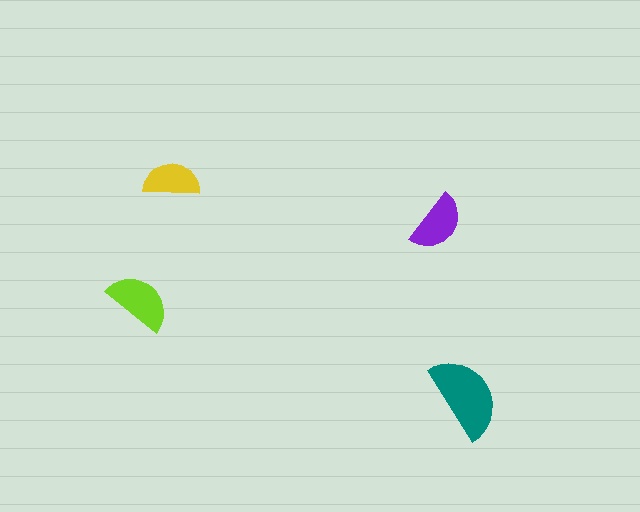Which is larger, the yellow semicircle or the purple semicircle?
The purple one.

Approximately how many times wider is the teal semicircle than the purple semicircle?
About 1.5 times wider.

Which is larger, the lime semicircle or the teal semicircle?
The teal one.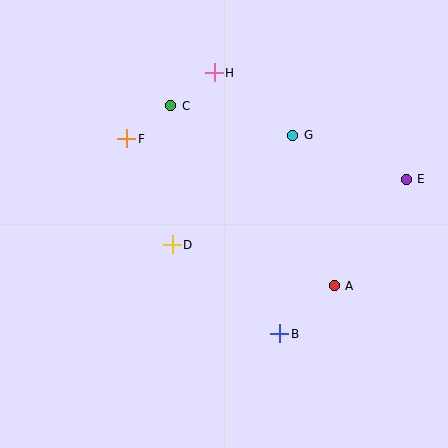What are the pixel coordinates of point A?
Point A is at (334, 286).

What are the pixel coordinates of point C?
Point C is at (171, 106).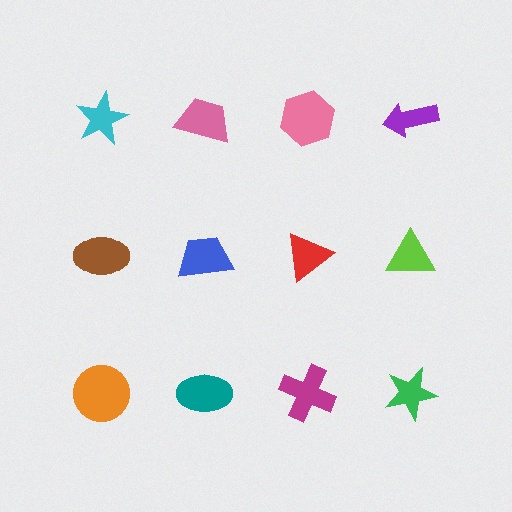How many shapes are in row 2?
4 shapes.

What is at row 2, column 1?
A brown ellipse.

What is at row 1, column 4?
A purple arrow.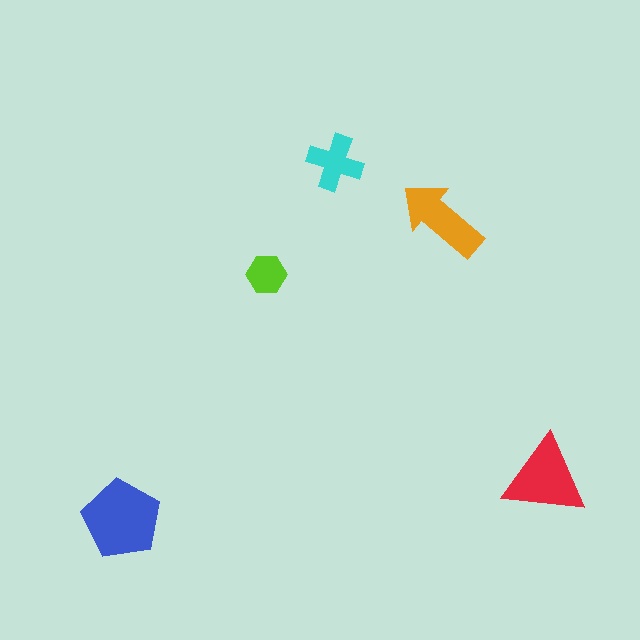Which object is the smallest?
The lime hexagon.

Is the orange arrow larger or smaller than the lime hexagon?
Larger.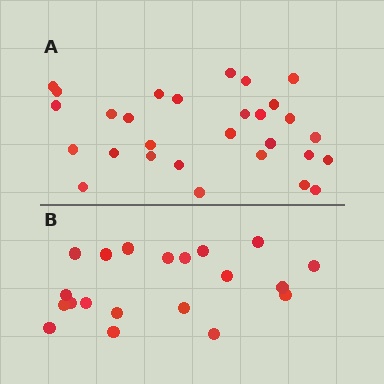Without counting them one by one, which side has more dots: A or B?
Region A (the top region) has more dots.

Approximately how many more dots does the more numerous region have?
Region A has roughly 8 or so more dots than region B.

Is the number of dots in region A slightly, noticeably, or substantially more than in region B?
Region A has substantially more. The ratio is roughly 1.4 to 1.